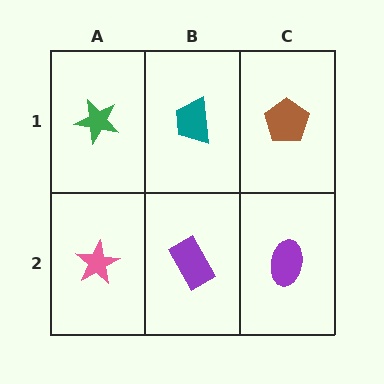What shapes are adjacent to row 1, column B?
A purple rectangle (row 2, column B), a green star (row 1, column A), a brown pentagon (row 1, column C).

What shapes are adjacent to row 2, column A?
A green star (row 1, column A), a purple rectangle (row 2, column B).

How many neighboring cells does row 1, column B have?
3.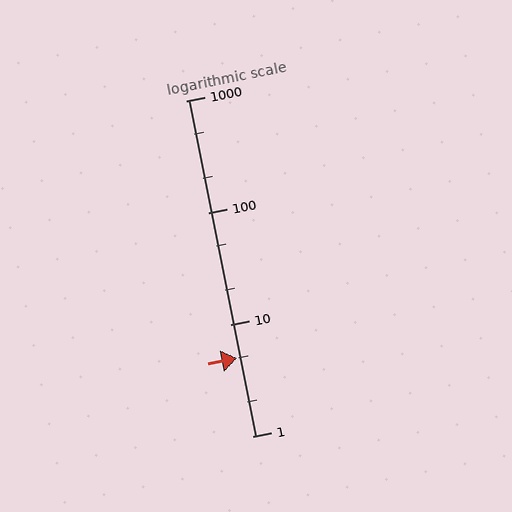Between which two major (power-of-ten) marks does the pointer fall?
The pointer is between 1 and 10.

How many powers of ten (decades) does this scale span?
The scale spans 3 decades, from 1 to 1000.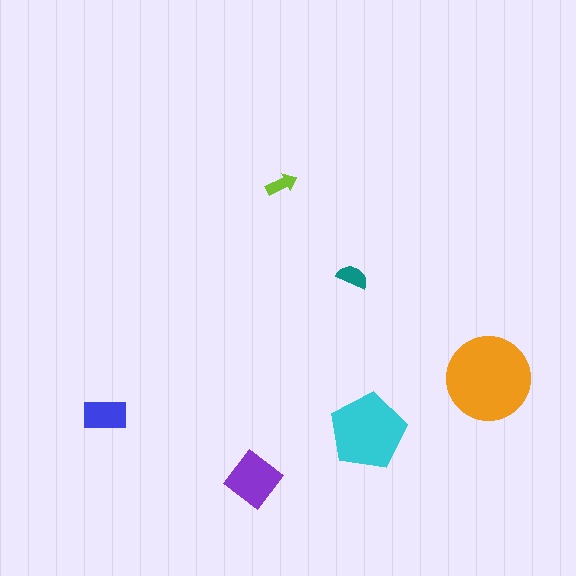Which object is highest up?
The lime arrow is topmost.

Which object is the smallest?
The lime arrow.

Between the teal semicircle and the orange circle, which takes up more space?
The orange circle.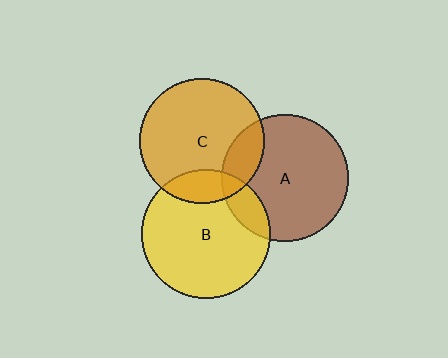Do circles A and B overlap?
Yes.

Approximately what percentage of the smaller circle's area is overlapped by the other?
Approximately 15%.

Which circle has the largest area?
Circle B (yellow).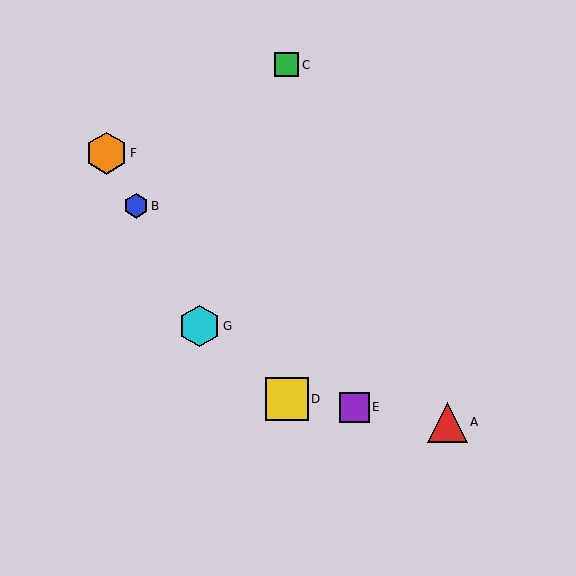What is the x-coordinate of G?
Object G is at x≈199.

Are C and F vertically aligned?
No, C is at x≈287 and F is at x≈106.